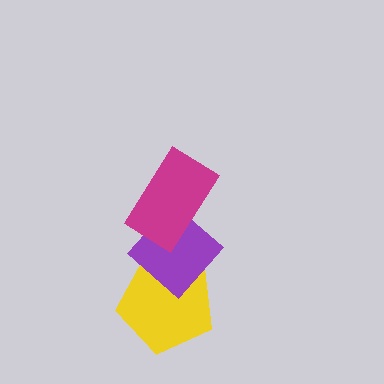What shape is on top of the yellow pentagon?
The purple diamond is on top of the yellow pentagon.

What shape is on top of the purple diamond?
The magenta rectangle is on top of the purple diamond.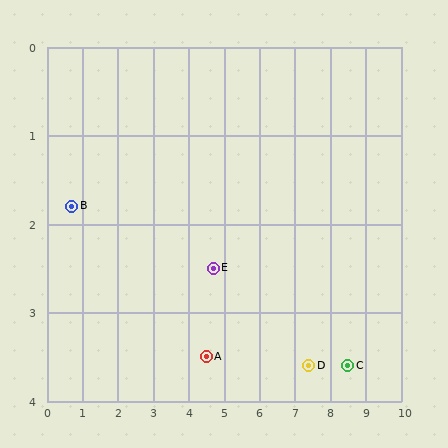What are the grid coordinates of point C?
Point C is at approximately (8.5, 3.6).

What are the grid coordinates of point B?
Point B is at approximately (0.7, 1.8).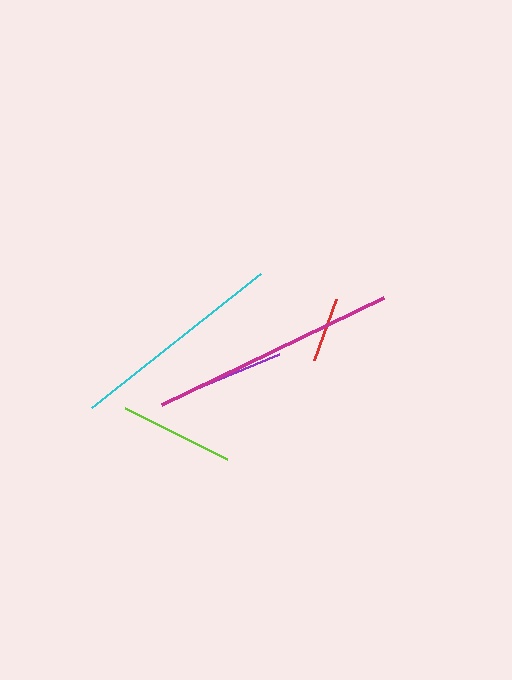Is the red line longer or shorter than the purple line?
The purple line is longer than the red line.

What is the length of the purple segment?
The purple segment is approximately 109 pixels long.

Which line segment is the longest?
The magenta line is the longest at approximately 247 pixels.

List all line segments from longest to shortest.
From longest to shortest: magenta, cyan, lime, purple, red.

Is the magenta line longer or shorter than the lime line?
The magenta line is longer than the lime line.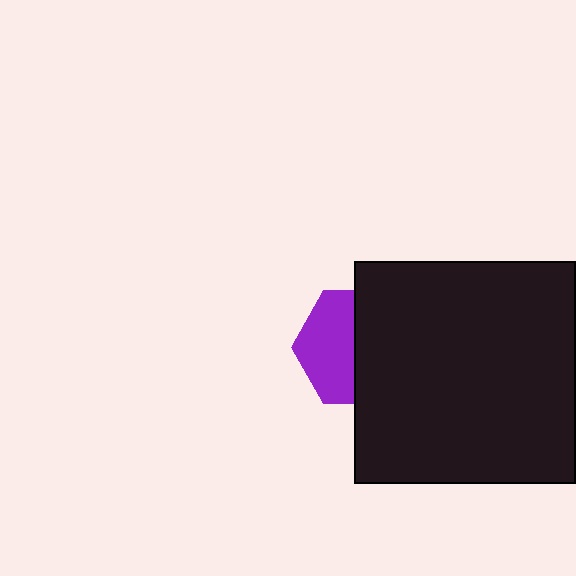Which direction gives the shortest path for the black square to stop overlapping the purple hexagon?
Moving right gives the shortest separation.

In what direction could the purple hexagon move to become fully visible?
The purple hexagon could move left. That would shift it out from behind the black square entirely.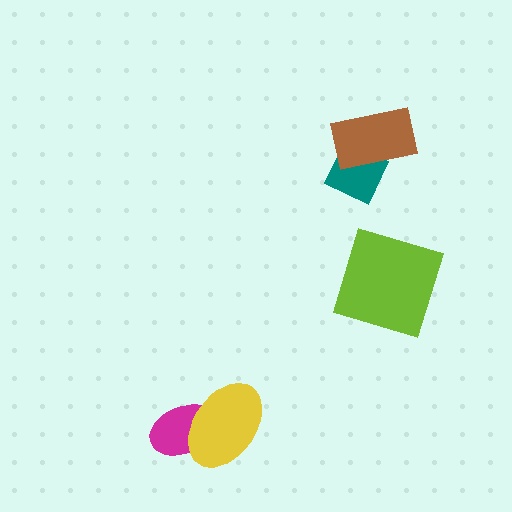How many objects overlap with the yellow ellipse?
1 object overlaps with the yellow ellipse.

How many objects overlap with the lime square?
0 objects overlap with the lime square.